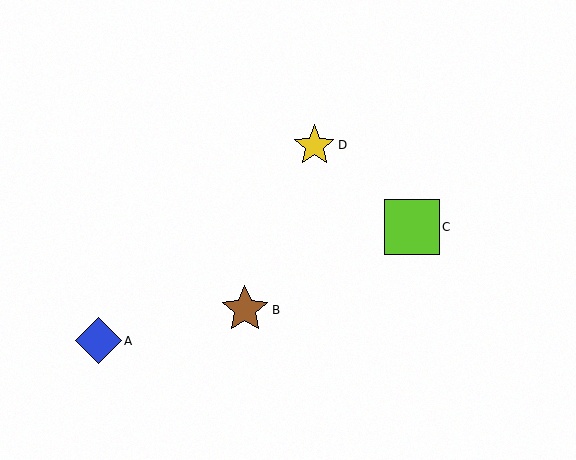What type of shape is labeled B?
Shape B is a brown star.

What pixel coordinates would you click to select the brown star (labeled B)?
Click at (245, 310) to select the brown star B.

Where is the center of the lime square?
The center of the lime square is at (412, 227).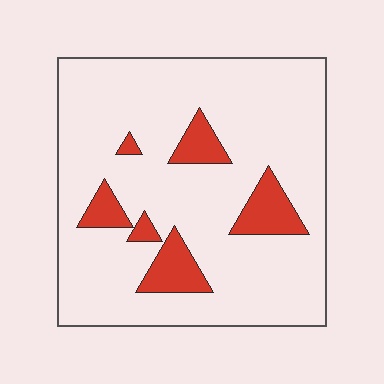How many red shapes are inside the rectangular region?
6.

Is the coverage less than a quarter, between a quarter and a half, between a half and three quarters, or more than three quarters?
Less than a quarter.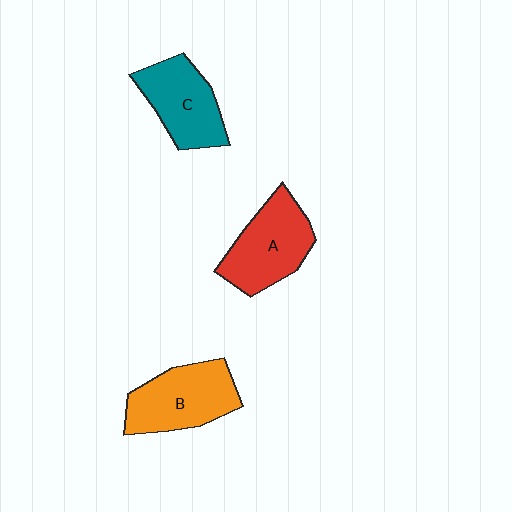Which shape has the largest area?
Shape B (orange).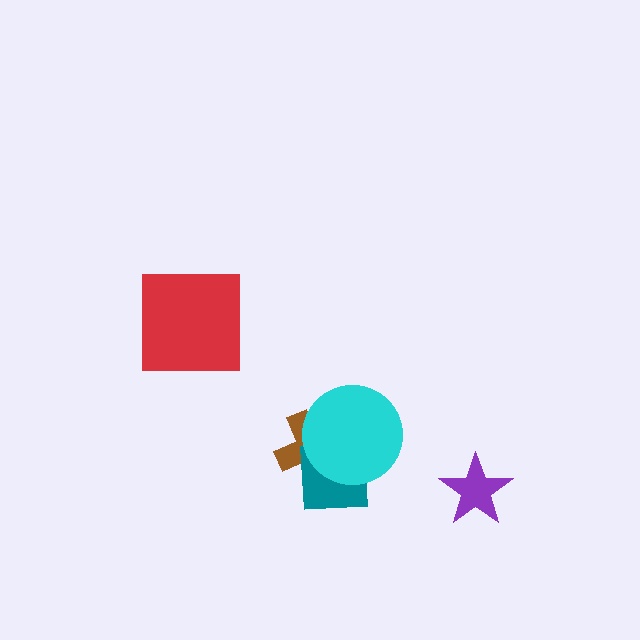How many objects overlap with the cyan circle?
2 objects overlap with the cyan circle.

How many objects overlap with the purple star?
0 objects overlap with the purple star.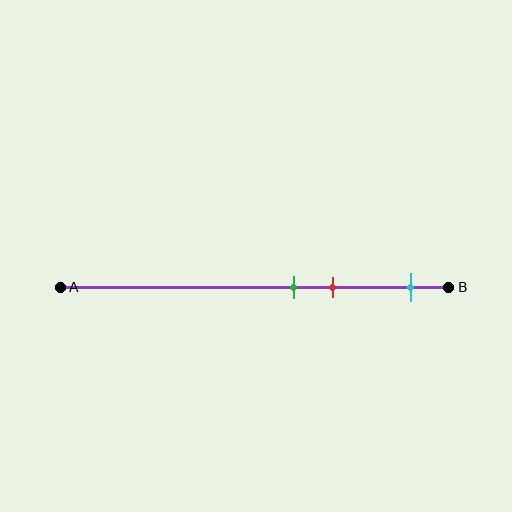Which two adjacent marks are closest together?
The green and red marks are the closest adjacent pair.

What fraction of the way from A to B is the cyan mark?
The cyan mark is approximately 90% (0.9) of the way from A to B.